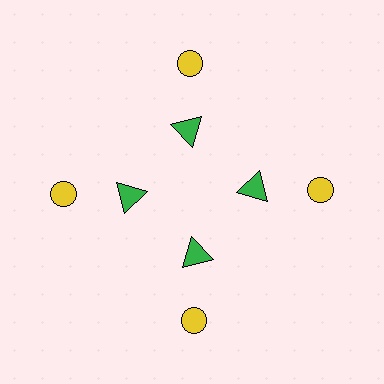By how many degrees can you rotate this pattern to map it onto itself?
The pattern maps onto itself every 90 degrees of rotation.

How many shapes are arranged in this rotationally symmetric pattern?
There are 8 shapes, arranged in 4 groups of 2.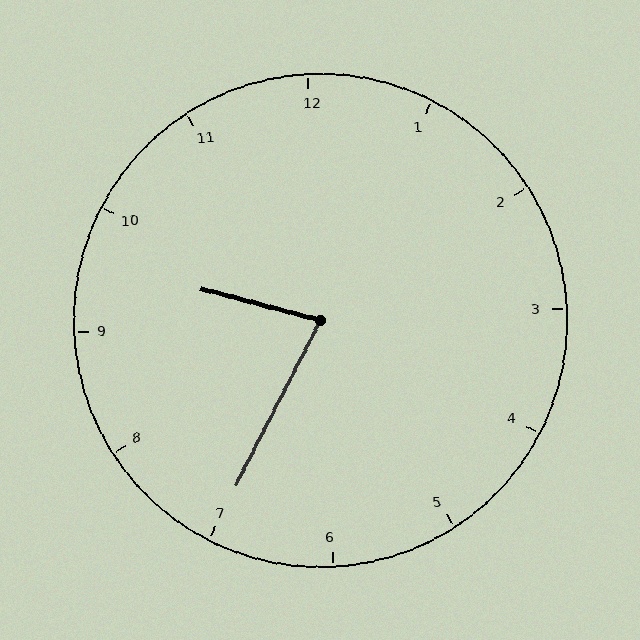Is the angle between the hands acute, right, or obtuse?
It is acute.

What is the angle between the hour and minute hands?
Approximately 78 degrees.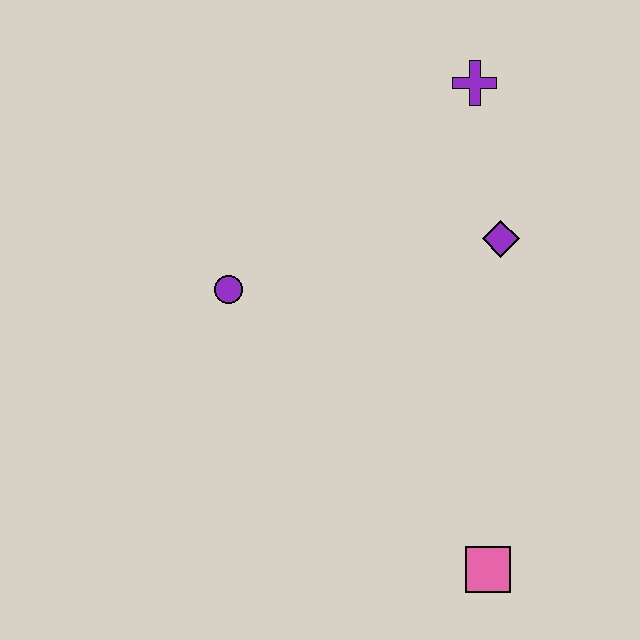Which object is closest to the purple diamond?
The purple cross is closest to the purple diamond.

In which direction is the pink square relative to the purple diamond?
The pink square is below the purple diamond.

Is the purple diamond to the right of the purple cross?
Yes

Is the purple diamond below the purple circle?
No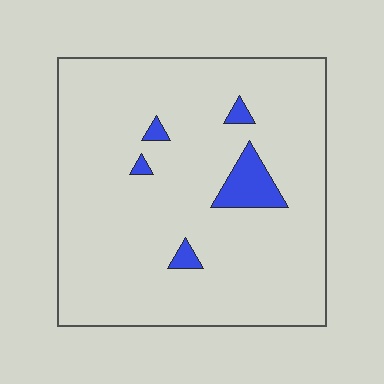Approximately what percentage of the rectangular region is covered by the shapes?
Approximately 5%.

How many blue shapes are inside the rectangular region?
5.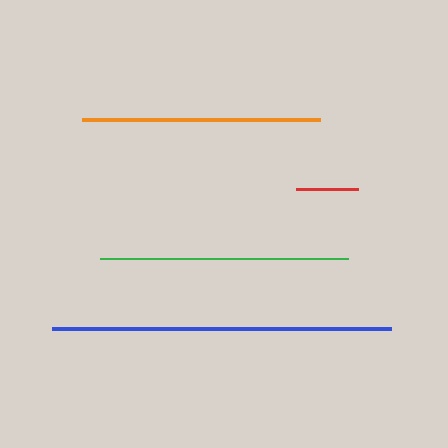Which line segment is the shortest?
The red line is the shortest at approximately 62 pixels.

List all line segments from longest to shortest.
From longest to shortest: blue, green, orange, red.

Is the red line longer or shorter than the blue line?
The blue line is longer than the red line.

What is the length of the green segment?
The green segment is approximately 248 pixels long.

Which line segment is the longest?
The blue line is the longest at approximately 340 pixels.